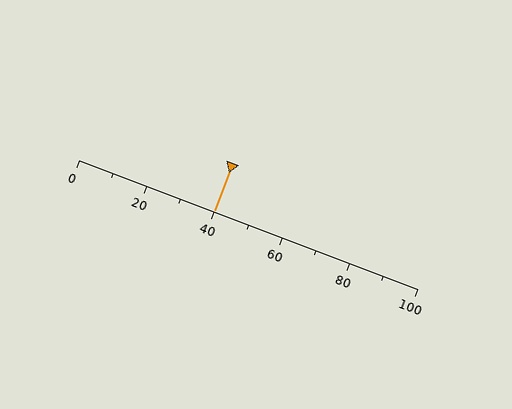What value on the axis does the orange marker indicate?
The marker indicates approximately 40.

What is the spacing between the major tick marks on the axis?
The major ticks are spaced 20 apart.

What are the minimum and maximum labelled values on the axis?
The axis runs from 0 to 100.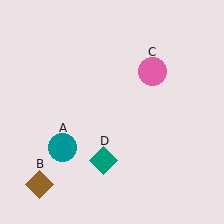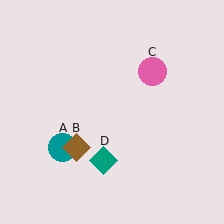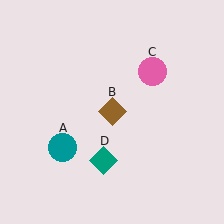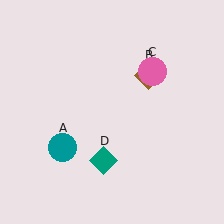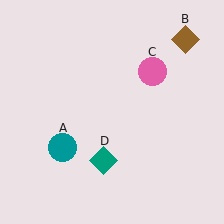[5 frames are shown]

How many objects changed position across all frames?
1 object changed position: brown diamond (object B).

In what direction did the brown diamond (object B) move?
The brown diamond (object B) moved up and to the right.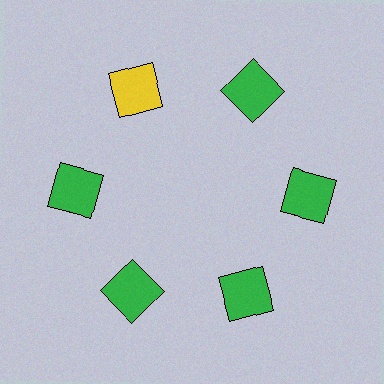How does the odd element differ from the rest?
It has a different color: yellow instead of green.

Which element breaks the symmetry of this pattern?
The yellow square at roughly the 11 o'clock position breaks the symmetry. All other shapes are green squares.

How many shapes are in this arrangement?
There are 6 shapes arranged in a ring pattern.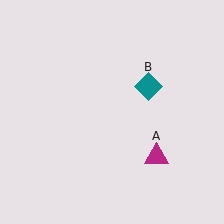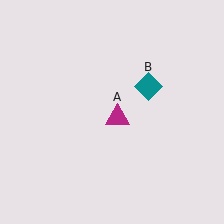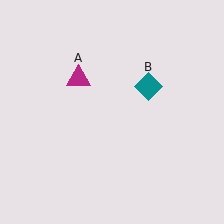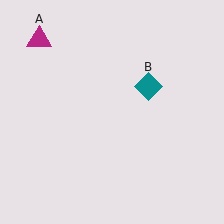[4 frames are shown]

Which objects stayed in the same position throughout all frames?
Teal diamond (object B) remained stationary.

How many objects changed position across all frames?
1 object changed position: magenta triangle (object A).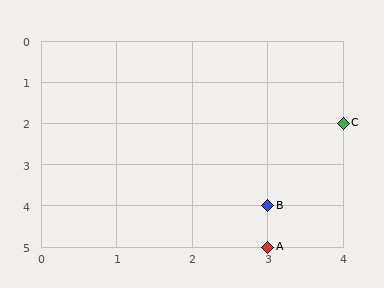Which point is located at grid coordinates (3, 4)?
Point B is at (3, 4).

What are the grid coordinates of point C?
Point C is at grid coordinates (4, 2).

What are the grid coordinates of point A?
Point A is at grid coordinates (3, 5).